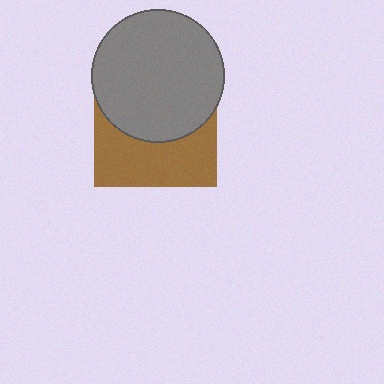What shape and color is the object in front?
The object in front is a gray circle.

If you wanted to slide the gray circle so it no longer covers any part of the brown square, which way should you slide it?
Slide it up — that is the most direct way to separate the two shapes.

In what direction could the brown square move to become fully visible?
The brown square could move down. That would shift it out from behind the gray circle entirely.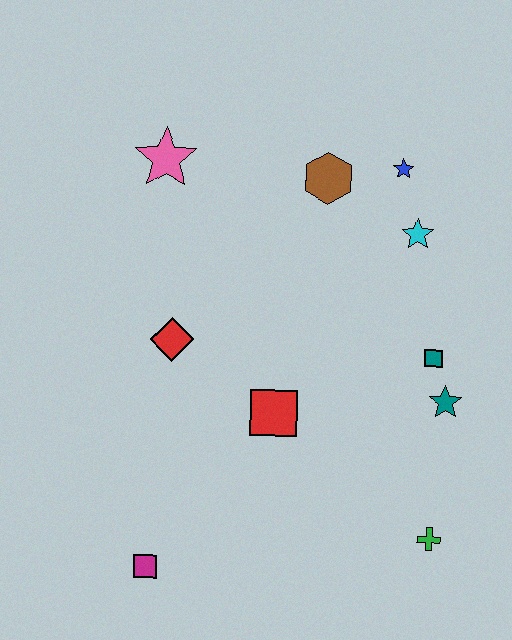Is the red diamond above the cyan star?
No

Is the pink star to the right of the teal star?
No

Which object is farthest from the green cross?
The pink star is farthest from the green cross.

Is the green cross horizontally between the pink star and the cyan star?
No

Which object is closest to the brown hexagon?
The blue star is closest to the brown hexagon.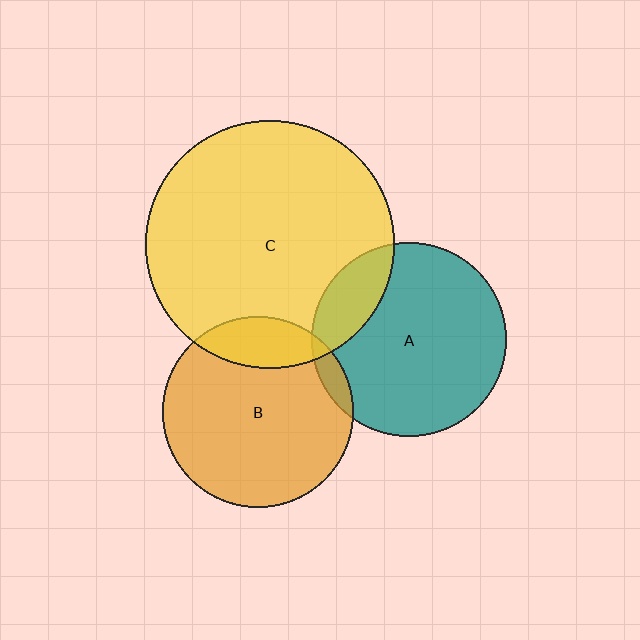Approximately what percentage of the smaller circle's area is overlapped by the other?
Approximately 15%.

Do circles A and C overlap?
Yes.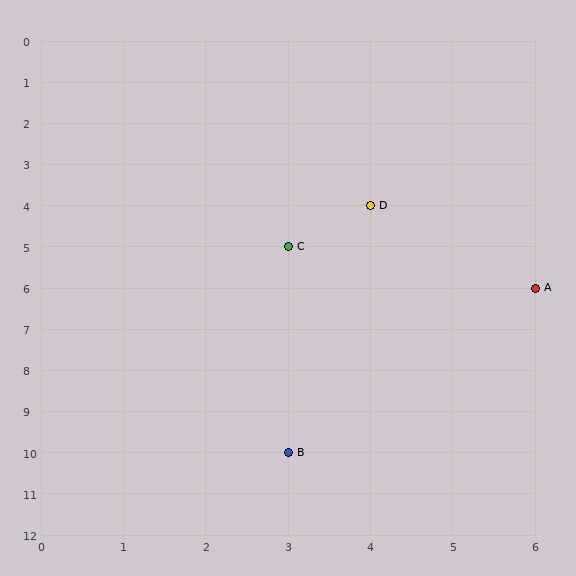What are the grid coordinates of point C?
Point C is at grid coordinates (3, 5).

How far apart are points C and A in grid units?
Points C and A are 3 columns and 1 row apart (about 3.2 grid units diagonally).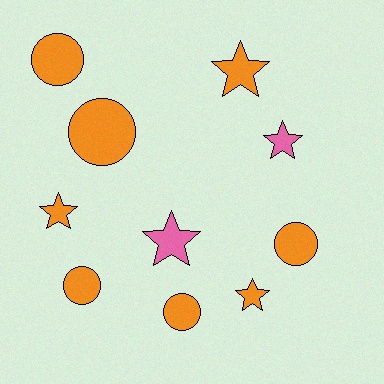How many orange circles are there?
There are 5 orange circles.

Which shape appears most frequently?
Circle, with 5 objects.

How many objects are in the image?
There are 10 objects.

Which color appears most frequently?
Orange, with 8 objects.